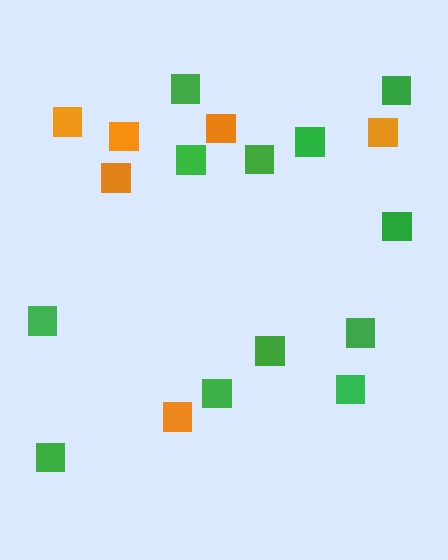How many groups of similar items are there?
There are 2 groups: one group of green squares (12) and one group of orange squares (6).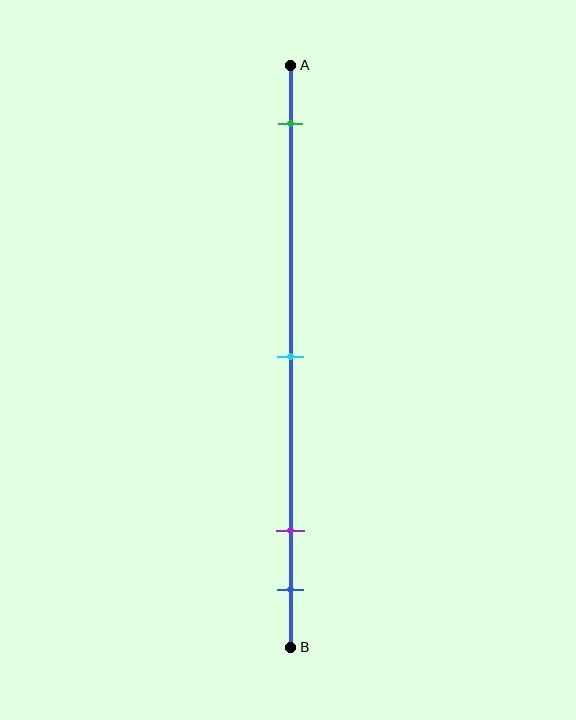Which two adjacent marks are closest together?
The purple and blue marks are the closest adjacent pair.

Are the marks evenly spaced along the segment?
No, the marks are not evenly spaced.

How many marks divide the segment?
There are 4 marks dividing the segment.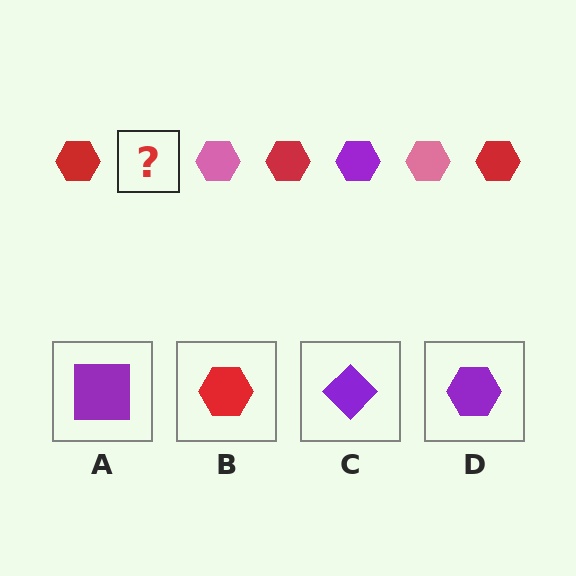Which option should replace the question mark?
Option D.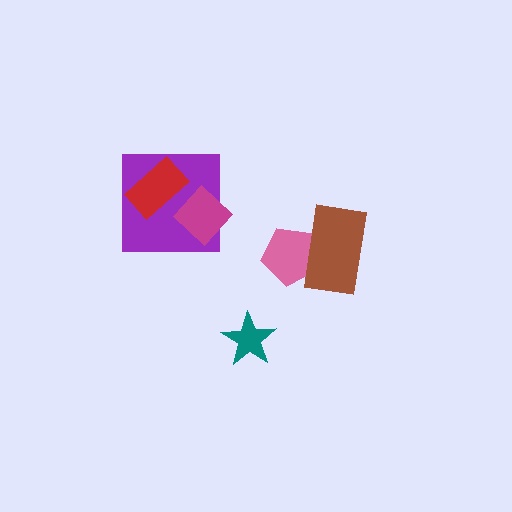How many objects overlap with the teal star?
0 objects overlap with the teal star.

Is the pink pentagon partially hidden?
Yes, it is partially covered by another shape.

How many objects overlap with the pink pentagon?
1 object overlaps with the pink pentagon.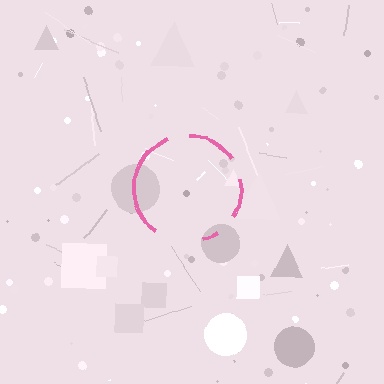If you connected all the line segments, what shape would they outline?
They would outline a circle.